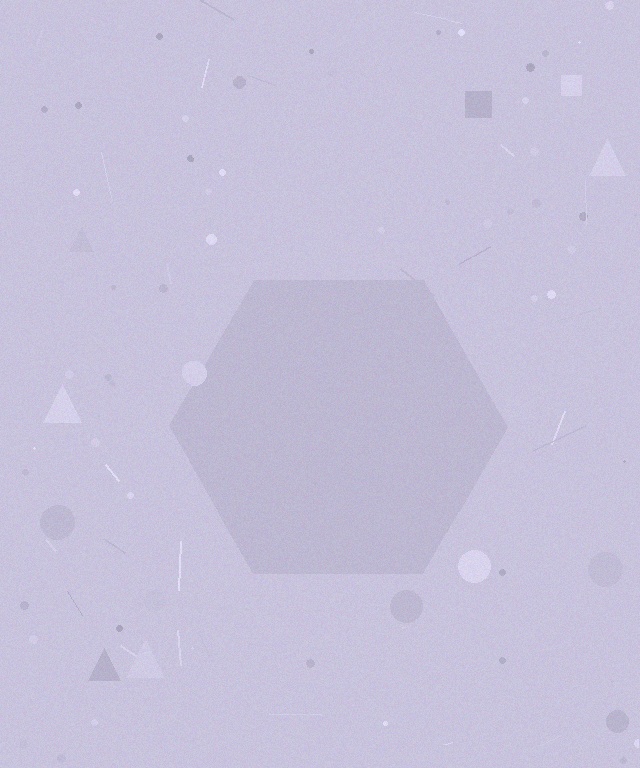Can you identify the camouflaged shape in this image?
The camouflaged shape is a hexagon.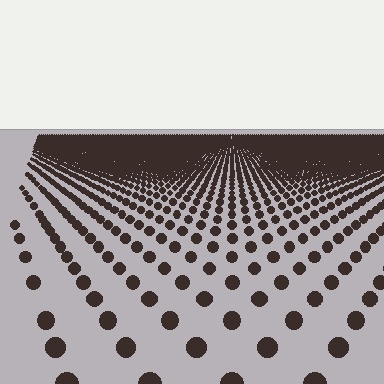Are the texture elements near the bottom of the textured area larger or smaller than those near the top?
Larger. Near the bottom, elements are closer to the viewer and appear at a bigger on-screen size.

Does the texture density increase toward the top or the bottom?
Density increases toward the top.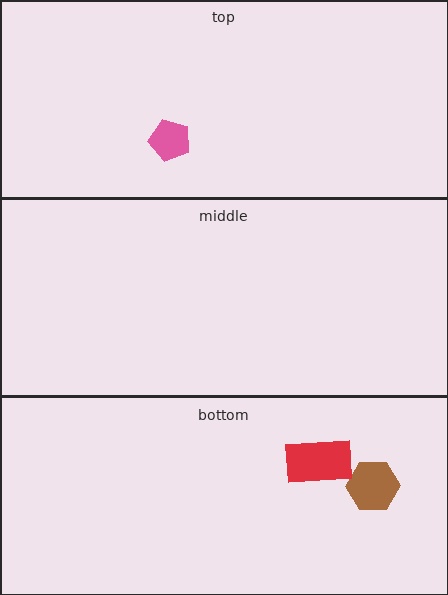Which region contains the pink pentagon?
The top region.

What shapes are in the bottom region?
The brown hexagon, the red rectangle.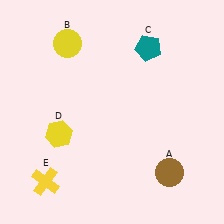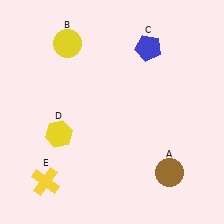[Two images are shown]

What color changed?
The pentagon (C) changed from teal in Image 1 to blue in Image 2.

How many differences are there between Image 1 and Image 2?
There is 1 difference between the two images.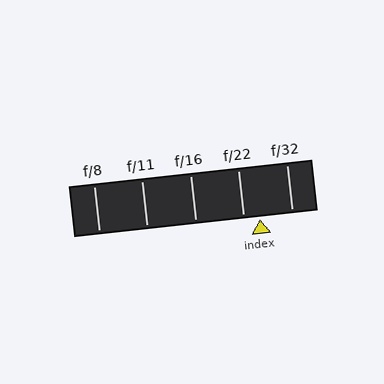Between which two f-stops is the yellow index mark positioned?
The index mark is between f/22 and f/32.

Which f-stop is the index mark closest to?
The index mark is closest to f/22.